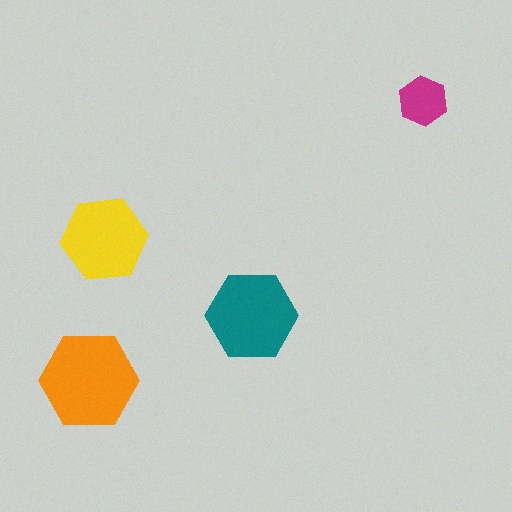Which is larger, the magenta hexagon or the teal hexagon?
The teal one.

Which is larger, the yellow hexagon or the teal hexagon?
The teal one.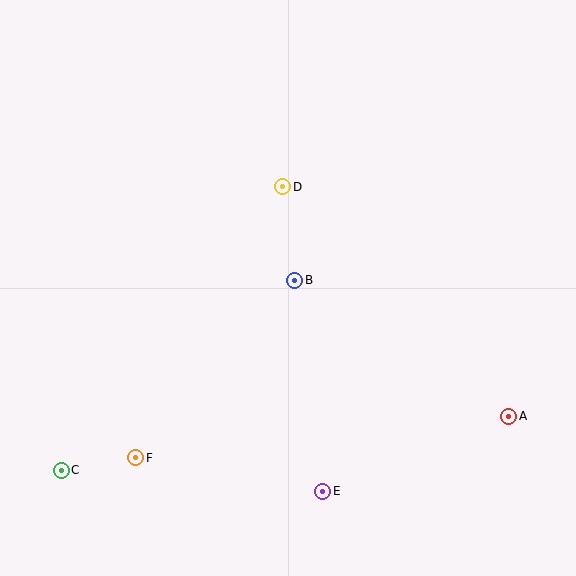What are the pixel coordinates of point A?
Point A is at (509, 417).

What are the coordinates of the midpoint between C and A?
The midpoint between C and A is at (285, 443).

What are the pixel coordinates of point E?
Point E is at (323, 491).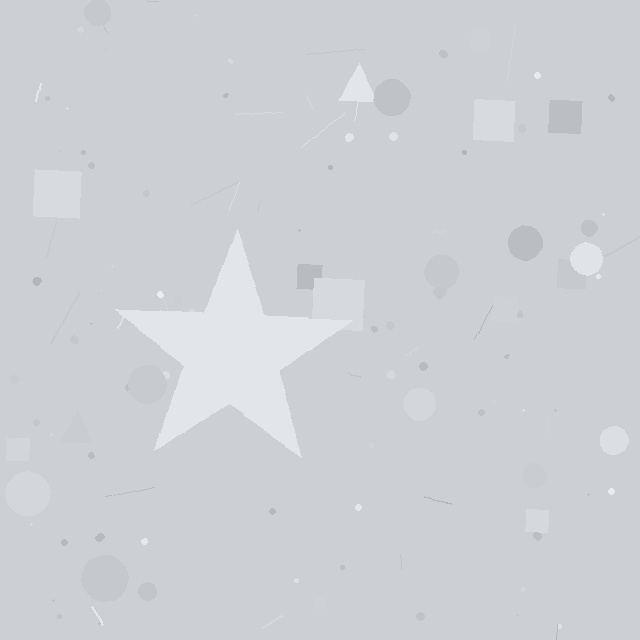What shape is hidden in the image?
A star is hidden in the image.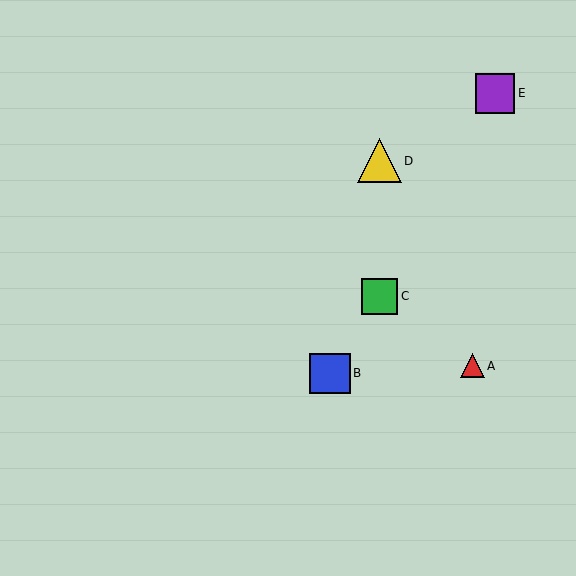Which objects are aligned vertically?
Objects C, D are aligned vertically.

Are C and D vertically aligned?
Yes, both are at x≈380.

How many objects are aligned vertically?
2 objects (C, D) are aligned vertically.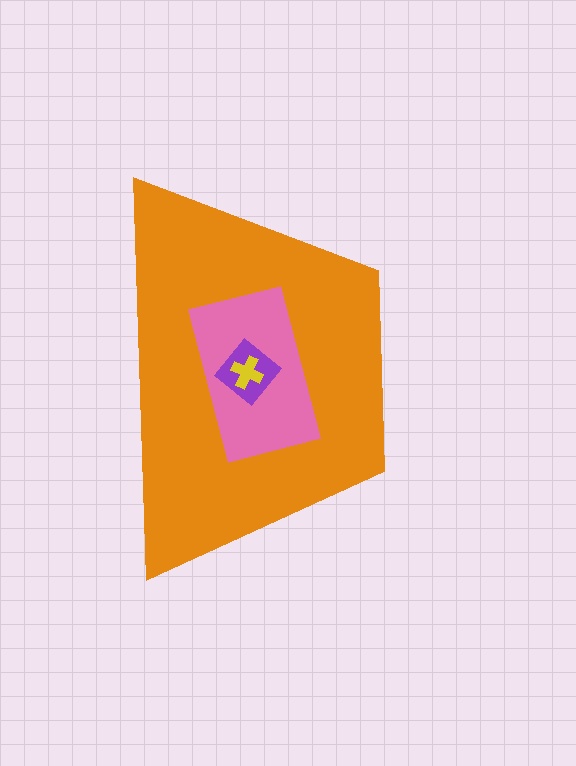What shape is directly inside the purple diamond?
The yellow cross.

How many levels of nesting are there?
4.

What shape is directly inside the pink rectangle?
The purple diamond.